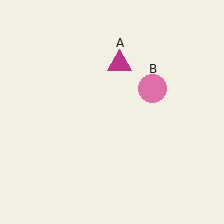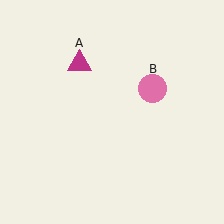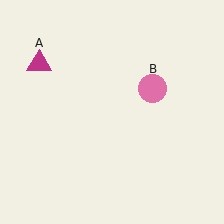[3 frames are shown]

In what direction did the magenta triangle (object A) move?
The magenta triangle (object A) moved left.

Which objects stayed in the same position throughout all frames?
Pink circle (object B) remained stationary.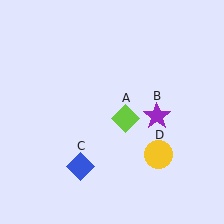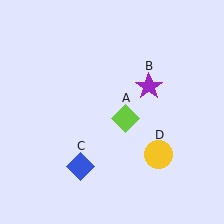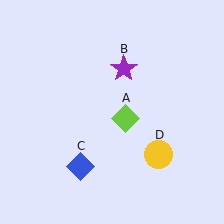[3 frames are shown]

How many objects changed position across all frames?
1 object changed position: purple star (object B).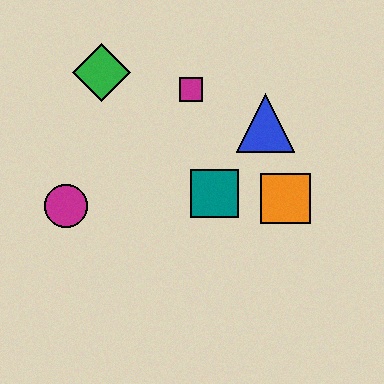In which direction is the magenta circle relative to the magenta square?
The magenta circle is to the left of the magenta square.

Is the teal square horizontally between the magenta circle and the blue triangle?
Yes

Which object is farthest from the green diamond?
The orange square is farthest from the green diamond.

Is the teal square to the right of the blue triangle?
No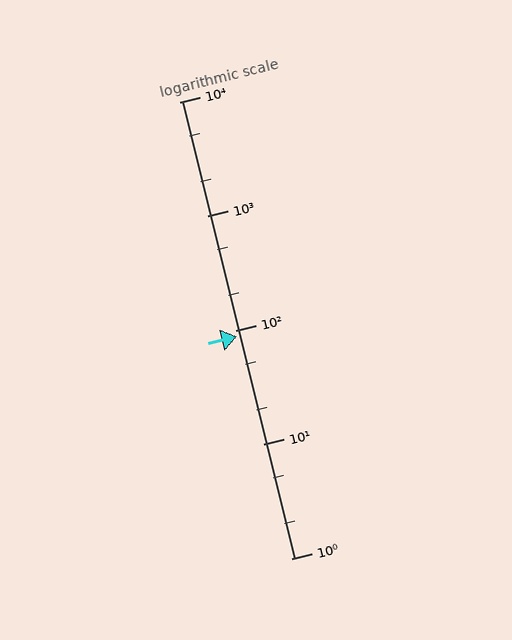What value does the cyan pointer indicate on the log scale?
The pointer indicates approximately 88.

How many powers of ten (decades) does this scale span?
The scale spans 4 decades, from 1 to 10000.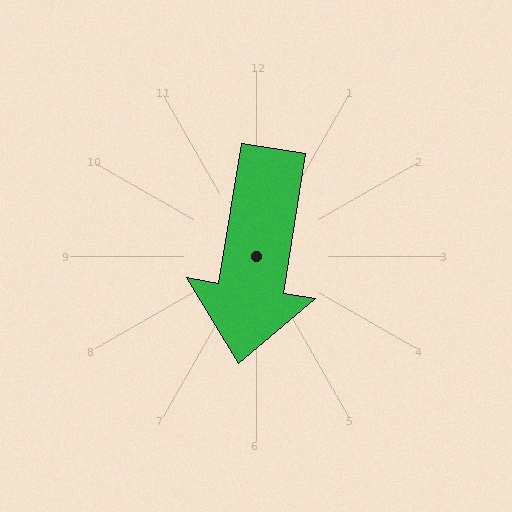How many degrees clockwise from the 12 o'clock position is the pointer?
Approximately 189 degrees.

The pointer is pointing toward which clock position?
Roughly 6 o'clock.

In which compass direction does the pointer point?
South.